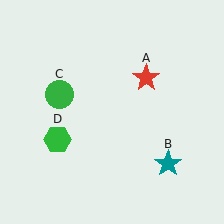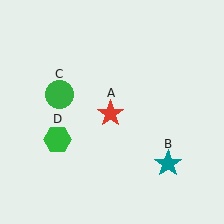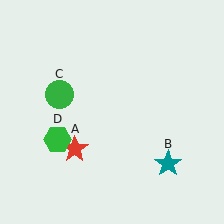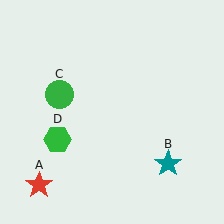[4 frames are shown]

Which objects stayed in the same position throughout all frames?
Teal star (object B) and green circle (object C) and green hexagon (object D) remained stationary.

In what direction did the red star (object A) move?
The red star (object A) moved down and to the left.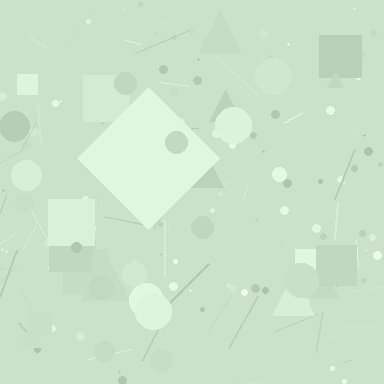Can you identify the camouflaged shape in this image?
The camouflaged shape is a diamond.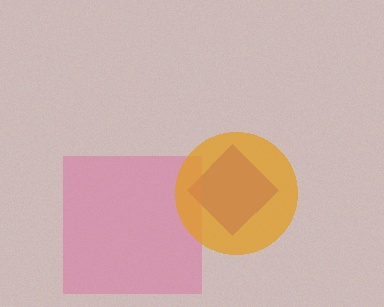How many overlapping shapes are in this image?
There are 3 overlapping shapes in the image.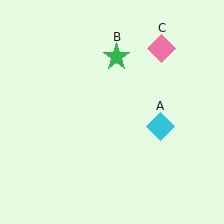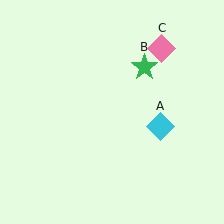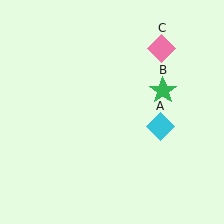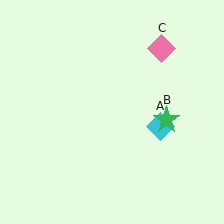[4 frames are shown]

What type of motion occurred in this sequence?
The green star (object B) rotated clockwise around the center of the scene.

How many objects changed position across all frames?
1 object changed position: green star (object B).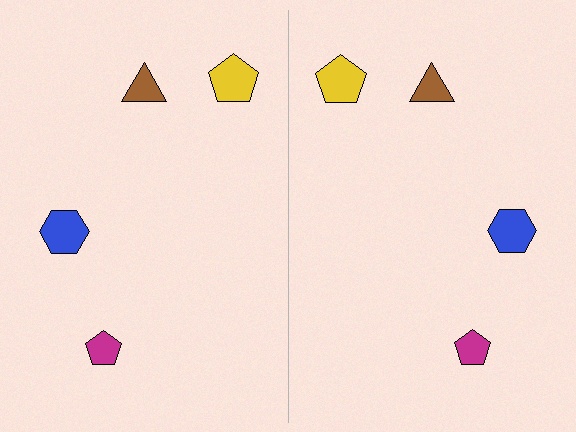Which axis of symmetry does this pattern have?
The pattern has a vertical axis of symmetry running through the center of the image.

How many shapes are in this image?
There are 8 shapes in this image.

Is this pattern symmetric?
Yes, this pattern has bilateral (reflection) symmetry.